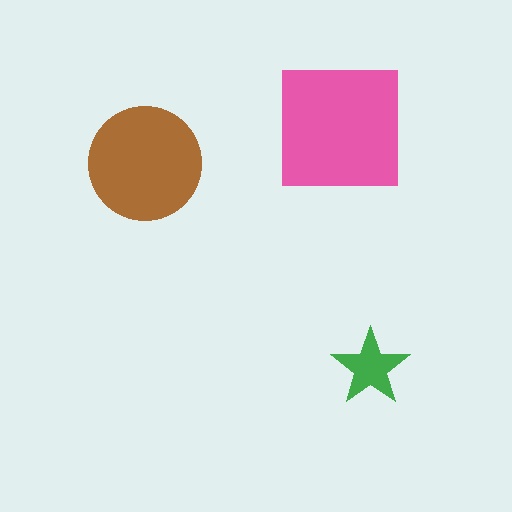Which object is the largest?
The pink square.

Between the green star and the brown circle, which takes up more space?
The brown circle.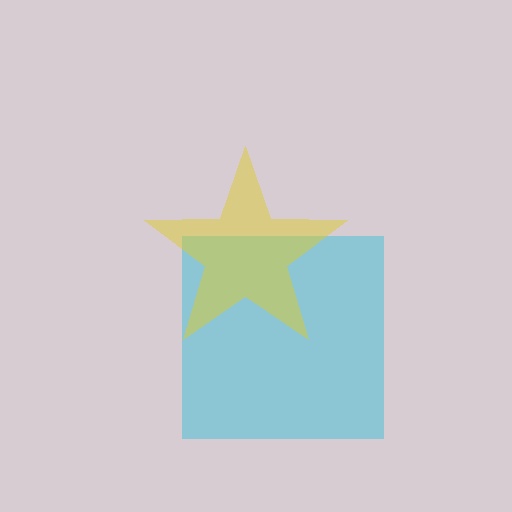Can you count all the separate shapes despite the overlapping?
Yes, there are 2 separate shapes.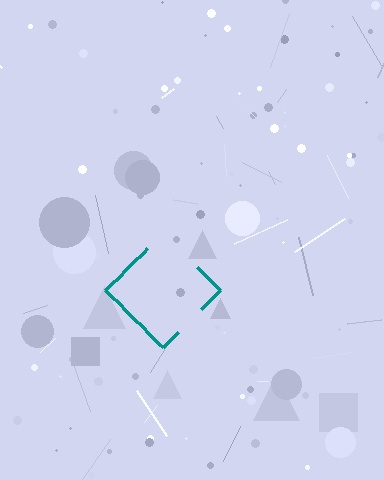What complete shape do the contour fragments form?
The contour fragments form a diamond.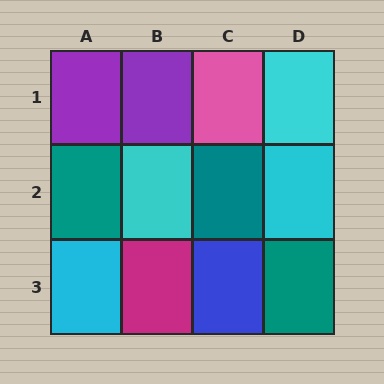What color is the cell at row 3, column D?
Teal.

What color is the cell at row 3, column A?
Cyan.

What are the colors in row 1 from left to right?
Purple, purple, pink, cyan.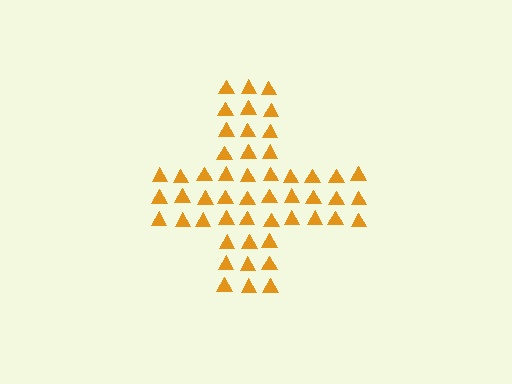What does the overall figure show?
The overall figure shows a cross.